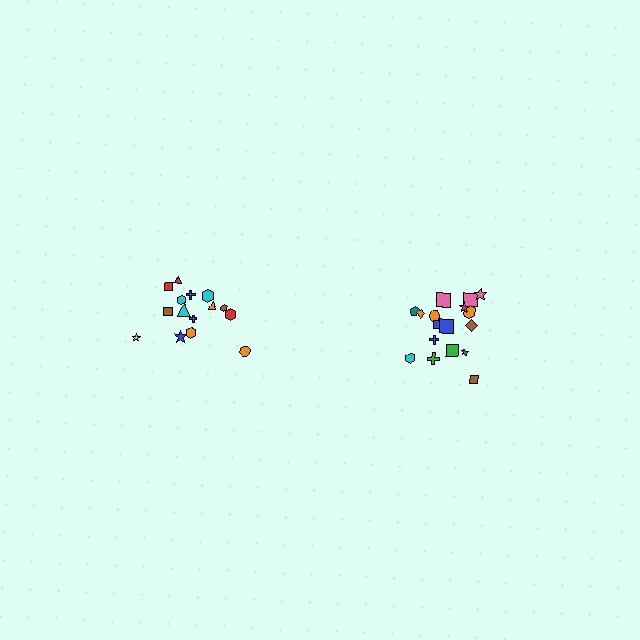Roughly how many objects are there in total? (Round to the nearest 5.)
Roughly 35 objects in total.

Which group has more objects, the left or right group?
The right group.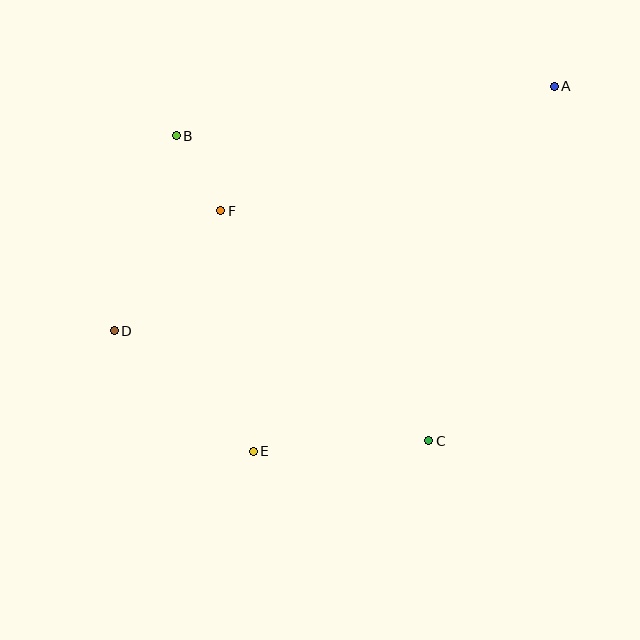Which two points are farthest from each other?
Points A and D are farthest from each other.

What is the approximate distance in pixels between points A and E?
The distance between A and E is approximately 473 pixels.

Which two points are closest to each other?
Points B and F are closest to each other.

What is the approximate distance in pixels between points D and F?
The distance between D and F is approximately 160 pixels.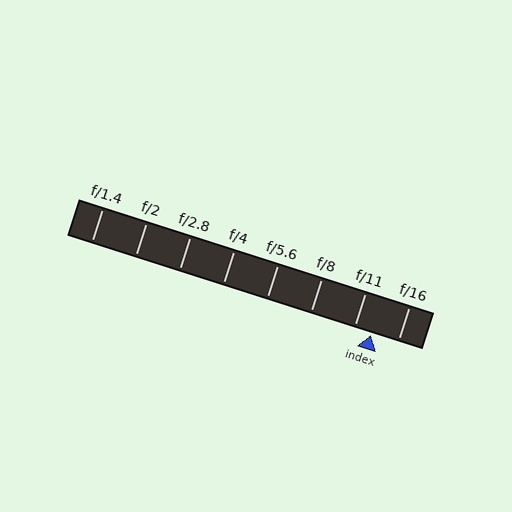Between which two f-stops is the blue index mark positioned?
The index mark is between f/11 and f/16.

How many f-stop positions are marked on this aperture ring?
There are 8 f-stop positions marked.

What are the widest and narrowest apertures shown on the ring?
The widest aperture shown is f/1.4 and the narrowest is f/16.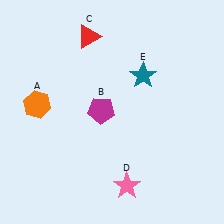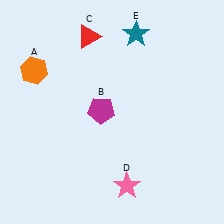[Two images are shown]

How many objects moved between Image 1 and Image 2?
2 objects moved between the two images.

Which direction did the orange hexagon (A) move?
The orange hexagon (A) moved up.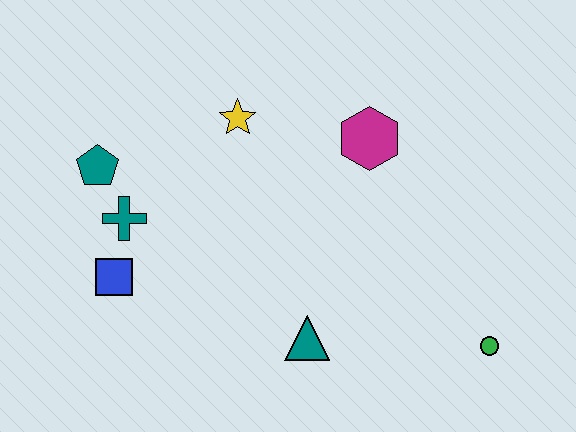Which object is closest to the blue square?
The teal cross is closest to the blue square.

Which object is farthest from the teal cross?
The green circle is farthest from the teal cross.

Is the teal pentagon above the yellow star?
No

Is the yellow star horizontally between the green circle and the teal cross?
Yes